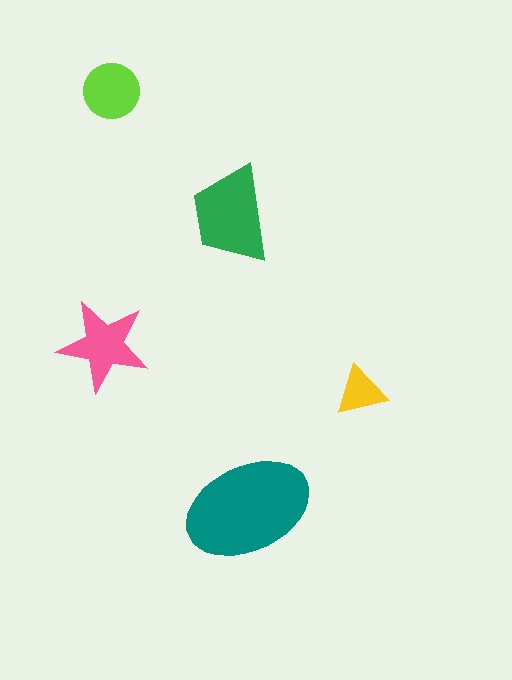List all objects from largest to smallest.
The teal ellipse, the green trapezoid, the pink star, the lime circle, the yellow triangle.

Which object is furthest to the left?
The pink star is leftmost.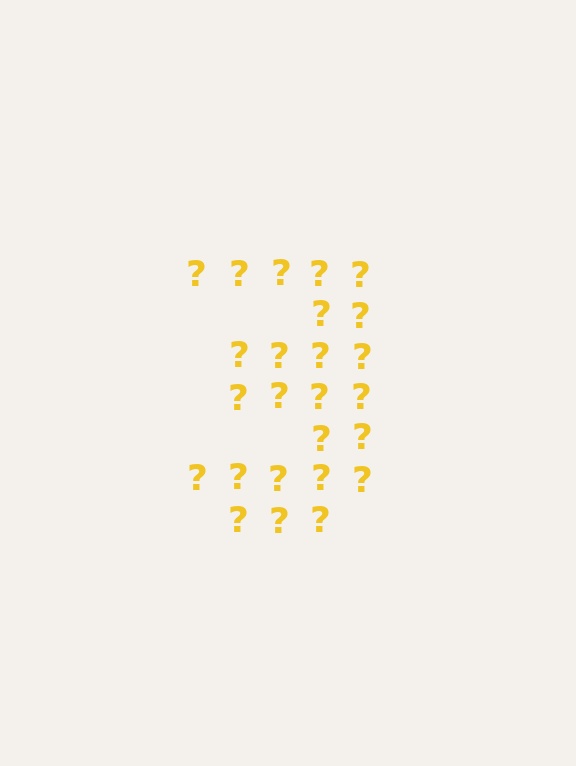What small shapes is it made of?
It is made of small question marks.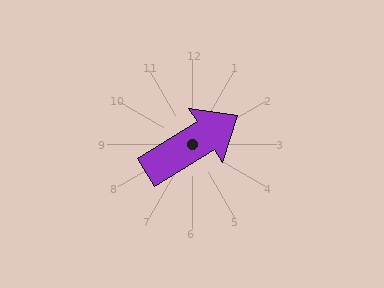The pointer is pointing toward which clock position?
Roughly 2 o'clock.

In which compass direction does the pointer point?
Northeast.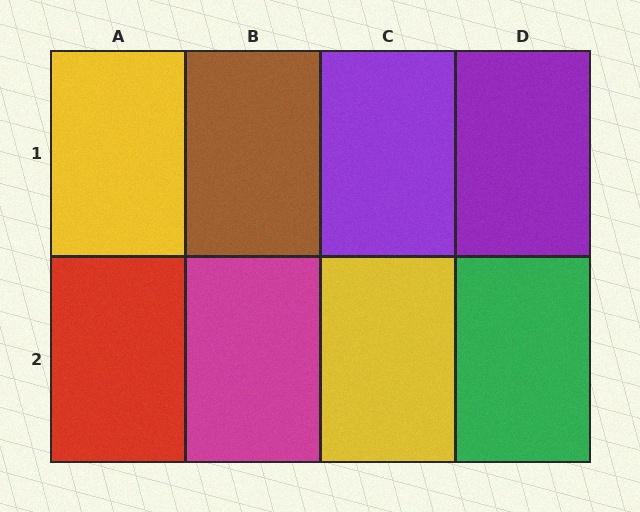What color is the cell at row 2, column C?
Yellow.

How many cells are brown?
1 cell is brown.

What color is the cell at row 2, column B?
Magenta.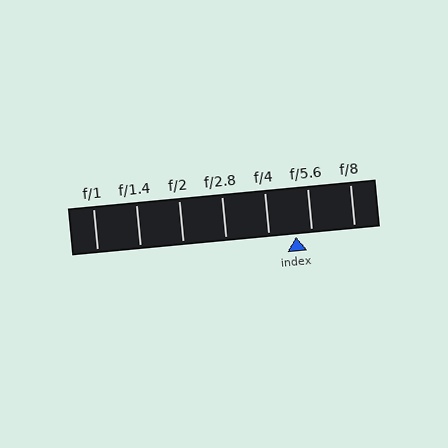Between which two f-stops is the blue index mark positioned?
The index mark is between f/4 and f/5.6.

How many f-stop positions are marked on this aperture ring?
There are 7 f-stop positions marked.